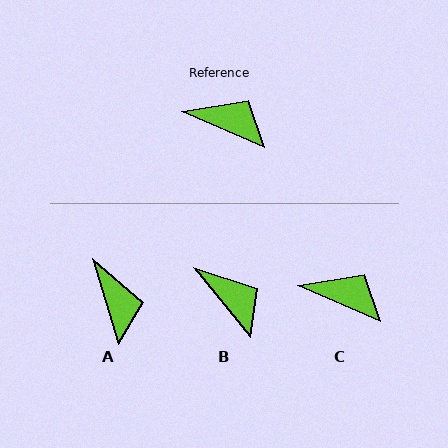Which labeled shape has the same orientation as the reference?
C.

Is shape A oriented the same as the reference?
No, it is off by about 50 degrees.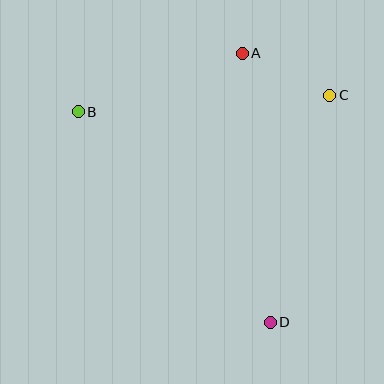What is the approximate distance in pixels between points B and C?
The distance between B and C is approximately 252 pixels.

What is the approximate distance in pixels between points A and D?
The distance between A and D is approximately 270 pixels.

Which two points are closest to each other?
Points A and C are closest to each other.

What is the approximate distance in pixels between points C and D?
The distance between C and D is approximately 235 pixels.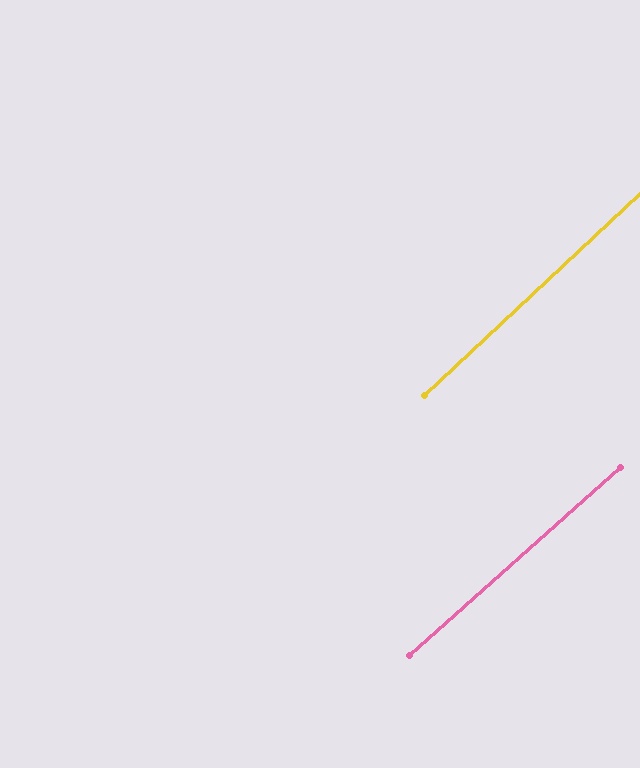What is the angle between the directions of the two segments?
Approximately 1 degree.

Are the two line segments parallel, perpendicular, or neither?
Parallel — their directions differ by only 1.4°.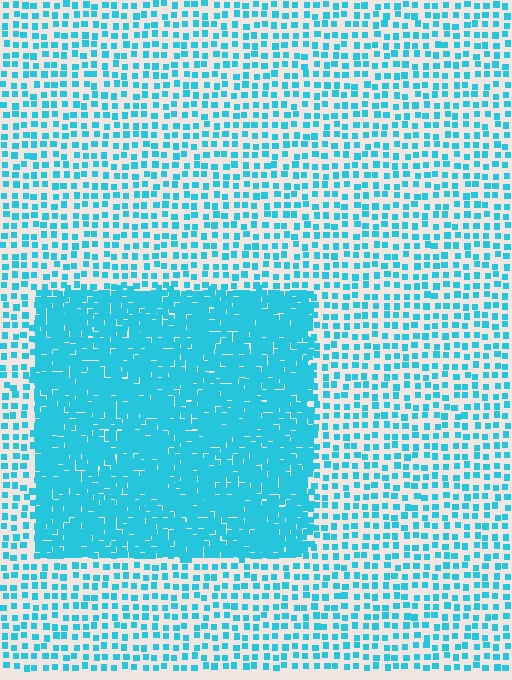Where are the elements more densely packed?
The elements are more densely packed inside the rectangle boundary.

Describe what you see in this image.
The image contains small cyan elements arranged at two different densities. A rectangle-shaped region is visible where the elements are more densely packed than the surrounding area.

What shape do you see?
I see a rectangle.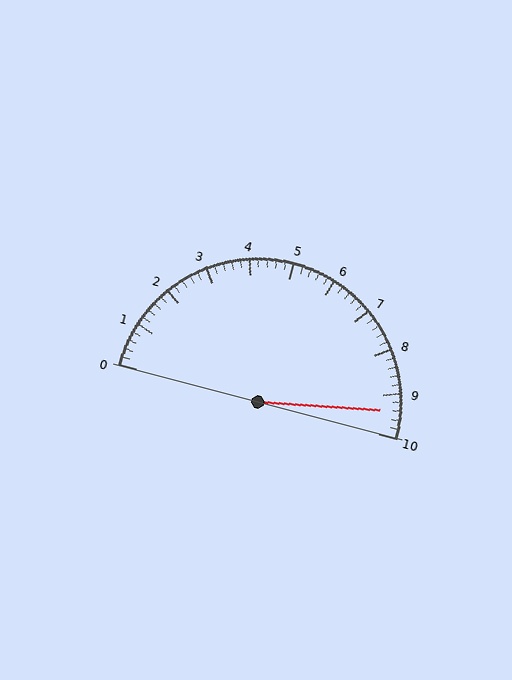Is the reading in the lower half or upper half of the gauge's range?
The reading is in the upper half of the range (0 to 10).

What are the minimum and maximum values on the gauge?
The gauge ranges from 0 to 10.